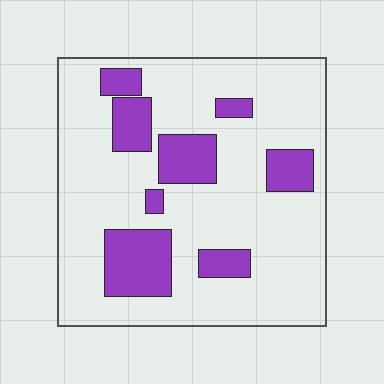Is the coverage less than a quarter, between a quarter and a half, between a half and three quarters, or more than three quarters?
Less than a quarter.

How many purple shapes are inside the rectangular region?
8.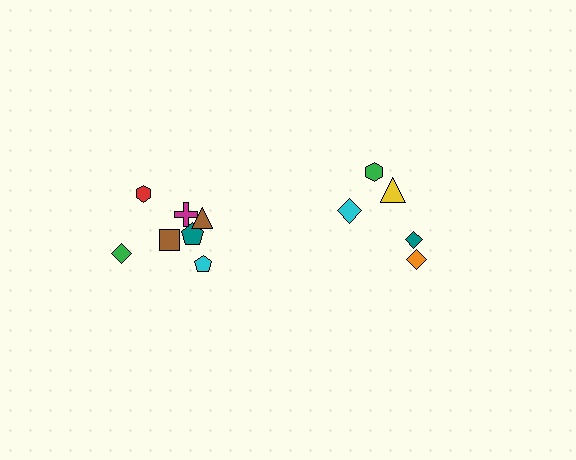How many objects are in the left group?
There are 7 objects.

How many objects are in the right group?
There are 5 objects.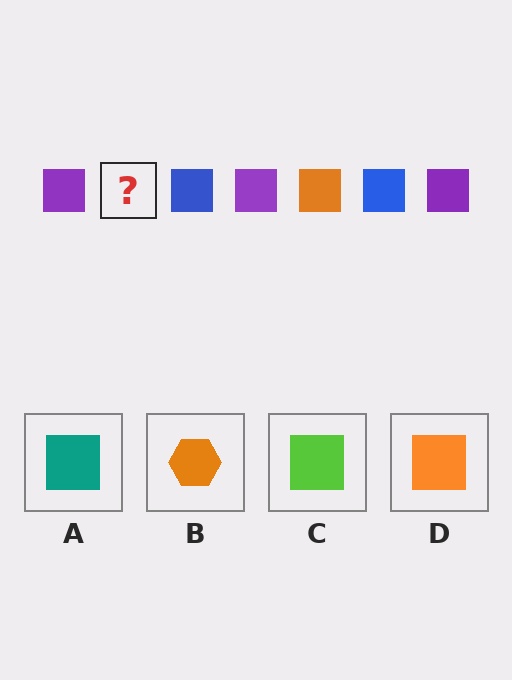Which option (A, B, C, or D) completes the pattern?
D.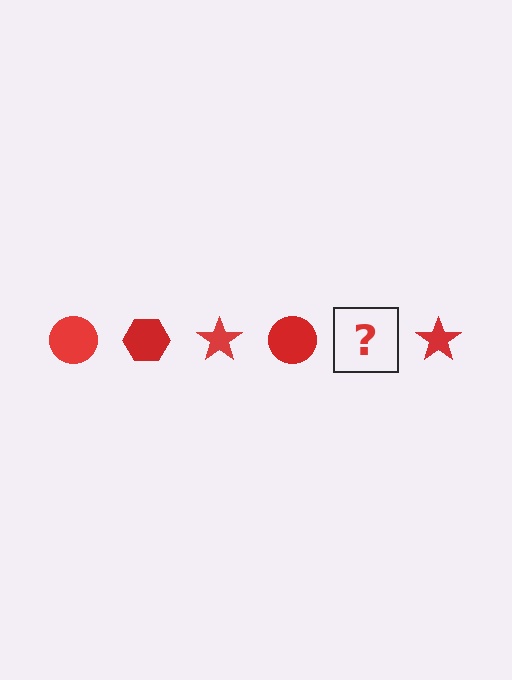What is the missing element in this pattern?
The missing element is a red hexagon.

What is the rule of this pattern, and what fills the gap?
The rule is that the pattern cycles through circle, hexagon, star shapes in red. The gap should be filled with a red hexagon.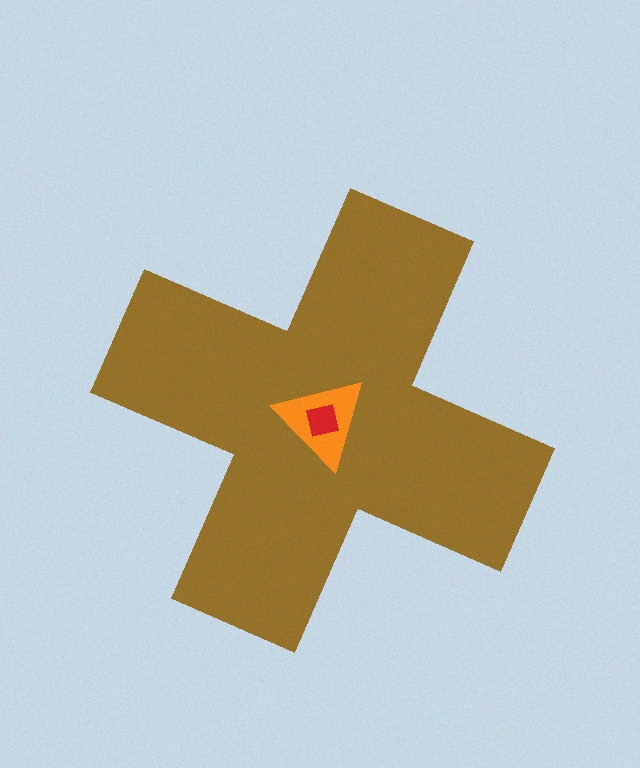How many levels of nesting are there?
3.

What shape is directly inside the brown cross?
The orange triangle.